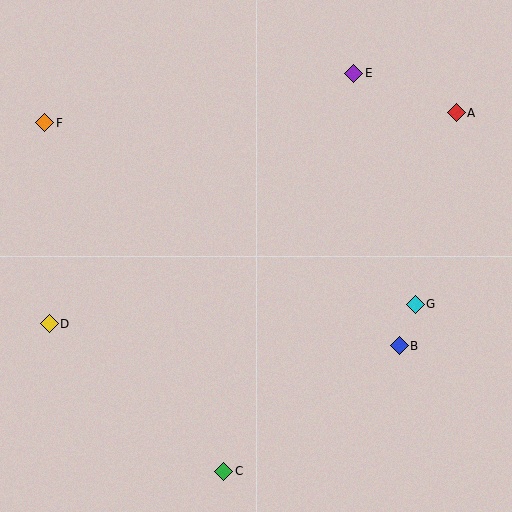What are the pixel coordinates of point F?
Point F is at (45, 123).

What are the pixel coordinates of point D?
Point D is at (49, 324).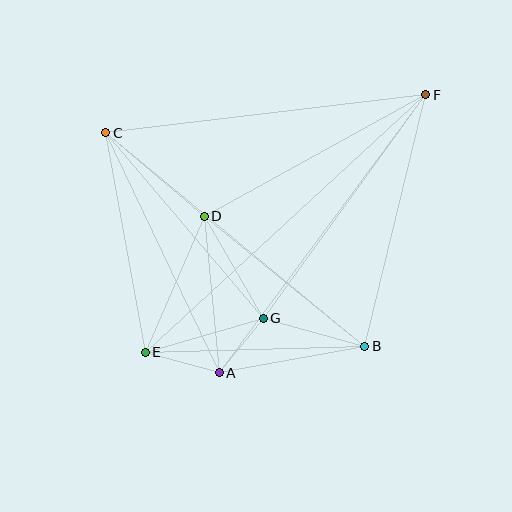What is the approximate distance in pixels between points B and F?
The distance between B and F is approximately 259 pixels.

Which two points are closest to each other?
Points A and G are closest to each other.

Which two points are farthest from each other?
Points E and F are farthest from each other.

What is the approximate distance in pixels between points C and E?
The distance between C and E is approximately 223 pixels.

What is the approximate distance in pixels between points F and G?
The distance between F and G is approximately 276 pixels.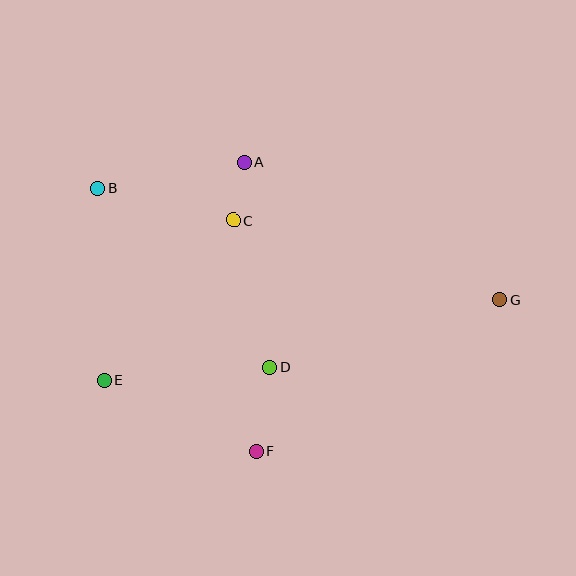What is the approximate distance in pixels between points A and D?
The distance between A and D is approximately 207 pixels.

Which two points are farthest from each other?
Points B and G are farthest from each other.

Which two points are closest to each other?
Points A and C are closest to each other.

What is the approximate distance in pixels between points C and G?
The distance between C and G is approximately 278 pixels.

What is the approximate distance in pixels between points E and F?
The distance between E and F is approximately 168 pixels.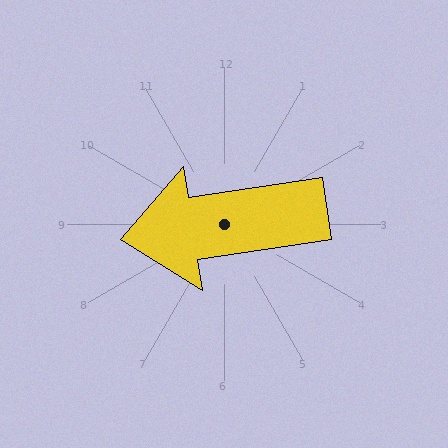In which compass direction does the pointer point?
West.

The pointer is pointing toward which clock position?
Roughly 9 o'clock.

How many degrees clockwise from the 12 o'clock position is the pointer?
Approximately 262 degrees.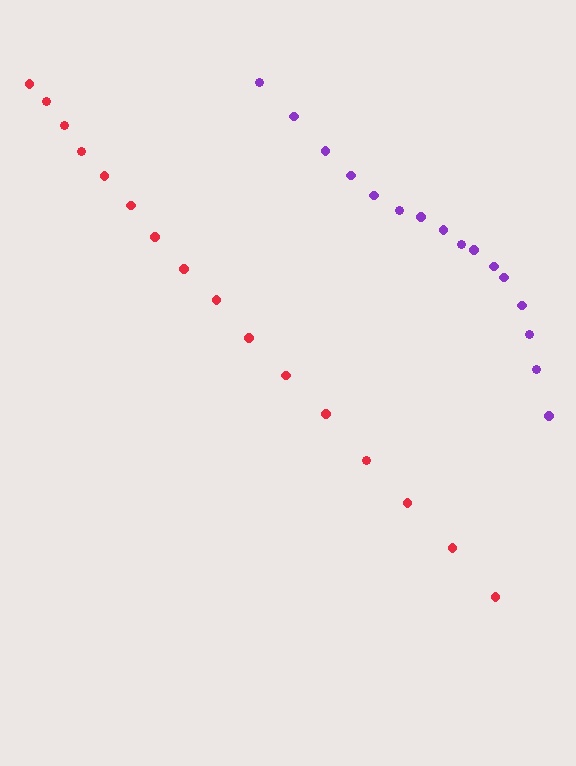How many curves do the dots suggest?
There are 2 distinct paths.